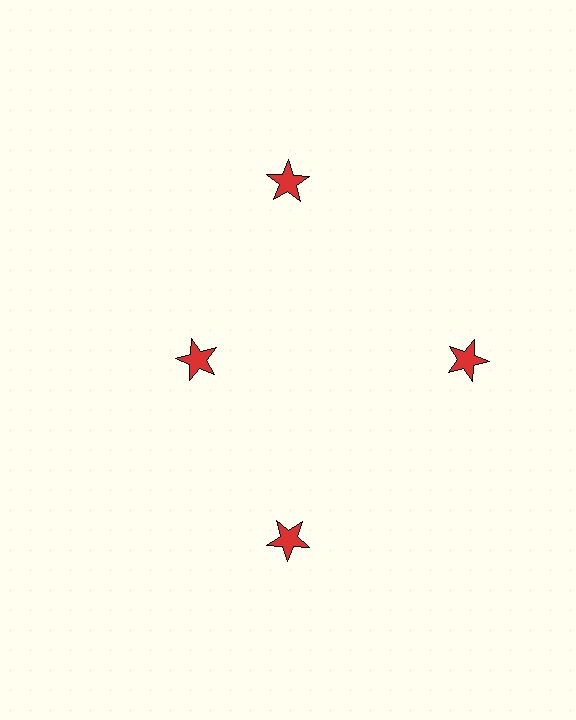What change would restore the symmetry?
The symmetry would be restored by moving it outward, back onto the ring so that all 4 stars sit at equal angles and equal distance from the center.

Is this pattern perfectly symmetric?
No. The 4 red stars are arranged in a ring, but one element near the 9 o'clock position is pulled inward toward the center, breaking the 4-fold rotational symmetry.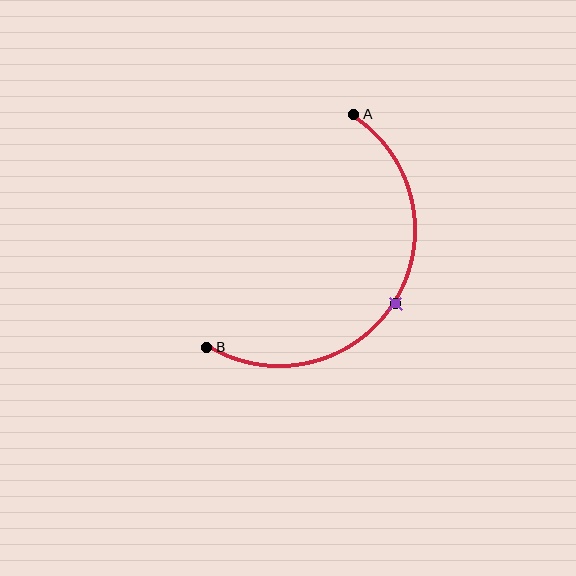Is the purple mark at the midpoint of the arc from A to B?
Yes. The purple mark lies on the arc at equal arc-length from both A and B — it is the arc midpoint.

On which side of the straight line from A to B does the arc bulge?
The arc bulges to the right of the straight line connecting A and B.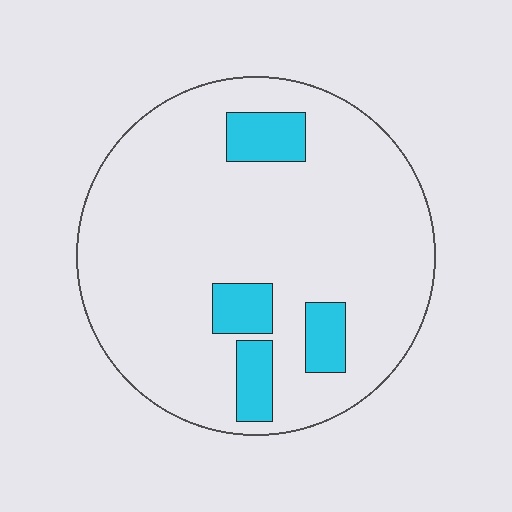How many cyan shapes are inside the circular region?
4.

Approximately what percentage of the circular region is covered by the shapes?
Approximately 15%.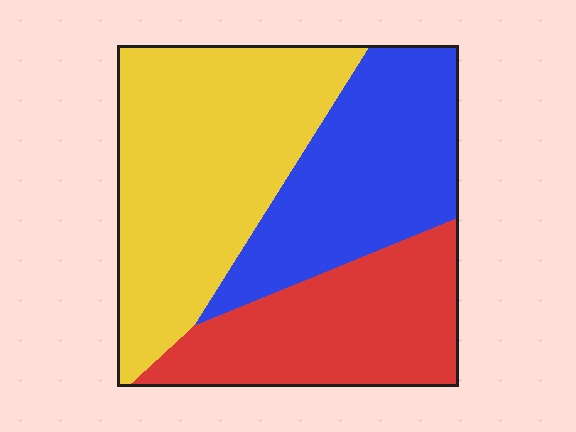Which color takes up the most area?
Yellow, at roughly 40%.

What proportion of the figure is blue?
Blue covers around 30% of the figure.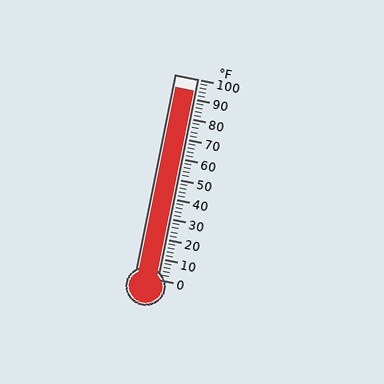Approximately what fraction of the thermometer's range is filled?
The thermometer is filled to approximately 95% of its range.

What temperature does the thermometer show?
The thermometer shows approximately 94°F.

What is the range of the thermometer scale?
The thermometer scale ranges from 0°F to 100°F.